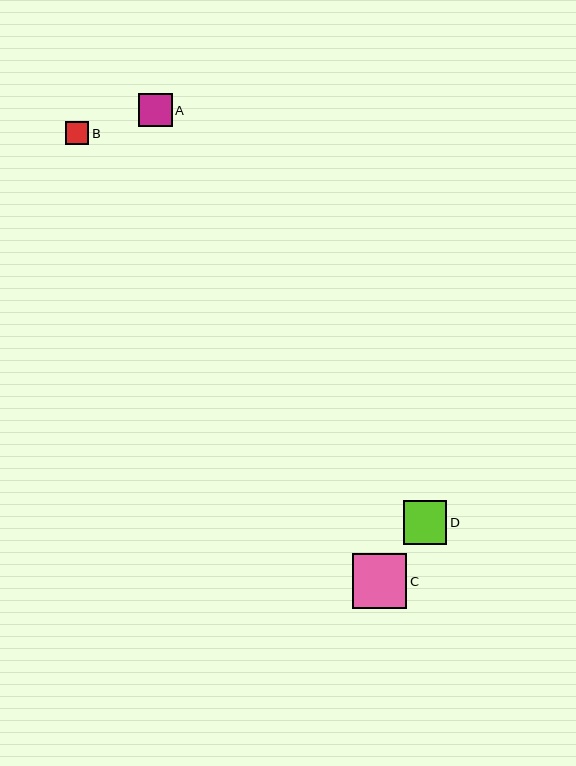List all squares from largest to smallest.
From largest to smallest: C, D, A, B.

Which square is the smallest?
Square B is the smallest with a size of approximately 23 pixels.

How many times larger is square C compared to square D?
Square C is approximately 1.2 times the size of square D.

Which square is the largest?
Square C is the largest with a size of approximately 54 pixels.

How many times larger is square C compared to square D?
Square C is approximately 1.2 times the size of square D.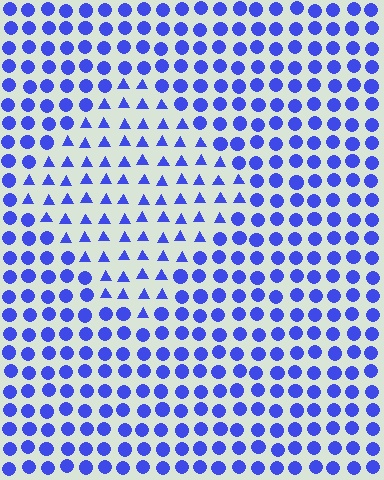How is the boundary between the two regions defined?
The boundary is defined by a change in element shape: triangles inside vs. circles outside. All elements share the same color and spacing.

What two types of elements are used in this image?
The image uses triangles inside the diamond region and circles outside it.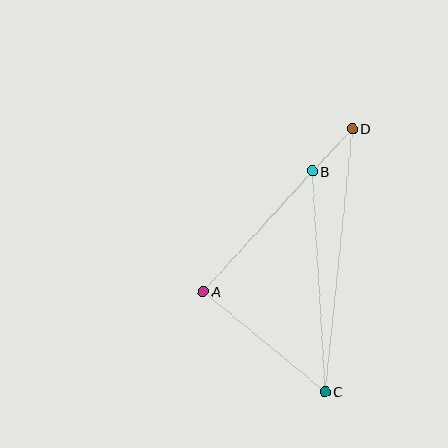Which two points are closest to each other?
Points B and D are closest to each other.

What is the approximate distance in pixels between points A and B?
The distance between A and B is approximately 162 pixels.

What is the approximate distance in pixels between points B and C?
The distance between B and C is approximately 221 pixels.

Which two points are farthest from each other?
Points C and D are farthest from each other.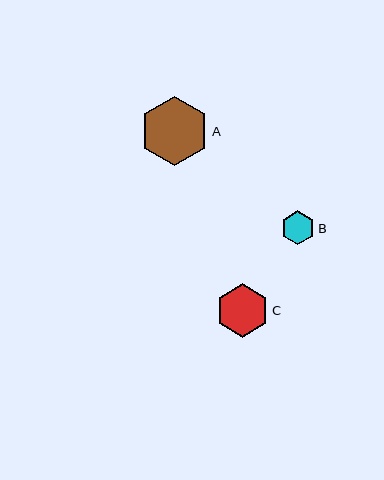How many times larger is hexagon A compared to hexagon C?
Hexagon A is approximately 1.3 times the size of hexagon C.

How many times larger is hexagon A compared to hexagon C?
Hexagon A is approximately 1.3 times the size of hexagon C.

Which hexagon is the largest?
Hexagon A is the largest with a size of approximately 69 pixels.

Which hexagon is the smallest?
Hexagon B is the smallest with a size of approximately 34 pixels.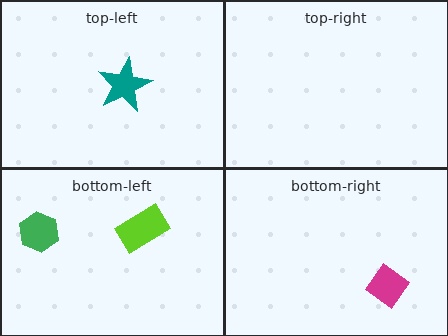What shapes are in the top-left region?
The teal star.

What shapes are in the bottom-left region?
The green hexagon, the lime rectangle.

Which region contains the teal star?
The top-left region.